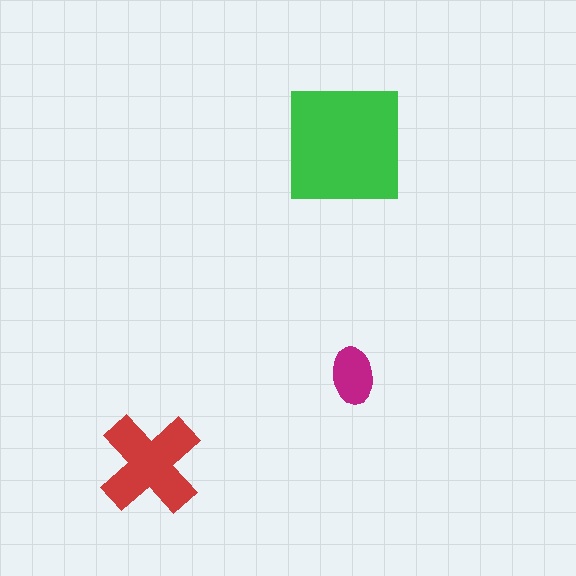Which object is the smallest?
The magenta ellipse.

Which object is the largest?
The green square.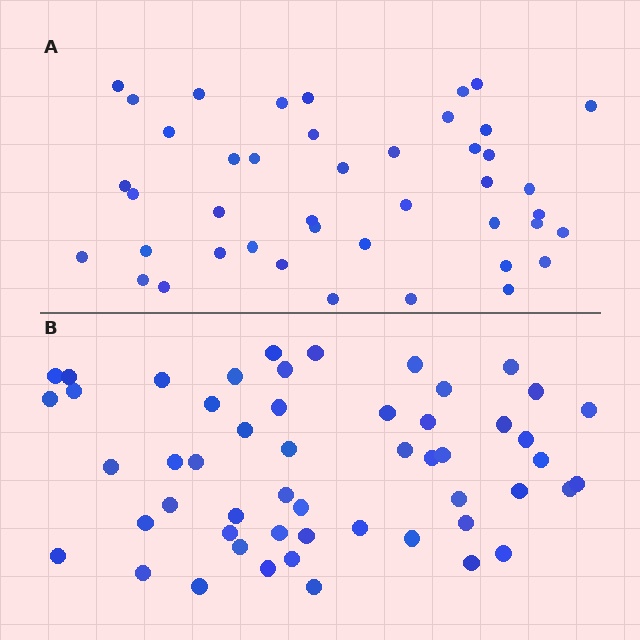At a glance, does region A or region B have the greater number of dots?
Region B (the bottom region) has more dots.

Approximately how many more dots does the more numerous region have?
Region B has roughly 10 or so more dots than region A.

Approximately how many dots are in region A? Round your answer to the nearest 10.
About 40 dots. (The exact count is 43, which rounds to 40.)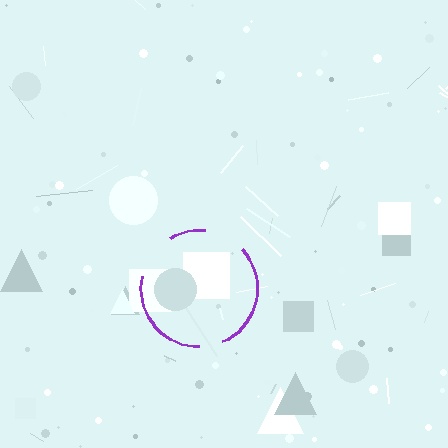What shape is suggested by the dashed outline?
The dashed outline suggests a circle.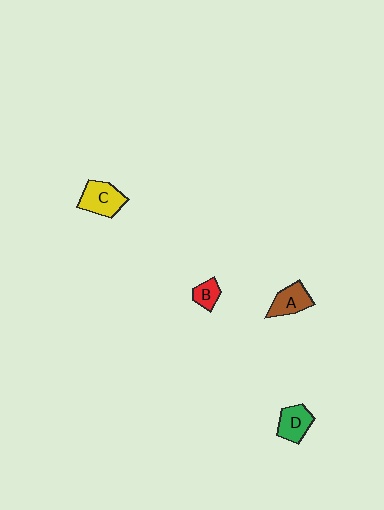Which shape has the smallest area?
Shape B (red).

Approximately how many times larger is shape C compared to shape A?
Approximately 1.2 times.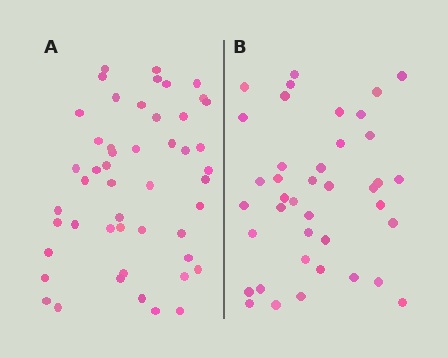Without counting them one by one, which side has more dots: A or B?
Region A (the left region) has more dots.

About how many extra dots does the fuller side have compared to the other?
Region A has roughly 8 or so more dots than region B.